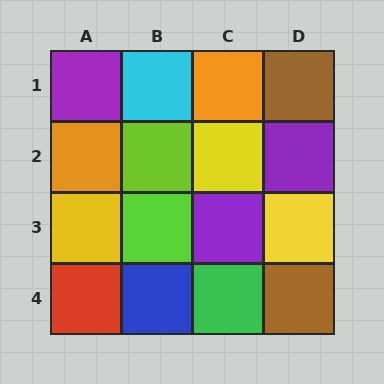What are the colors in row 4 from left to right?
Red, blue, green, brown.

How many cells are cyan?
1 cell is cyan.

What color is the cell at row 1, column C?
Orange.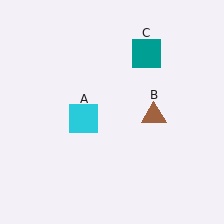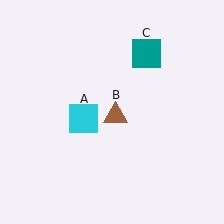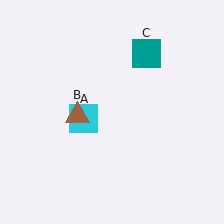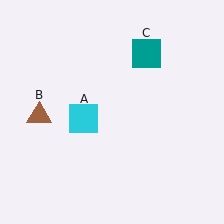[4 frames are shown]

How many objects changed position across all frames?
1 object changed position: brown triangle (object B).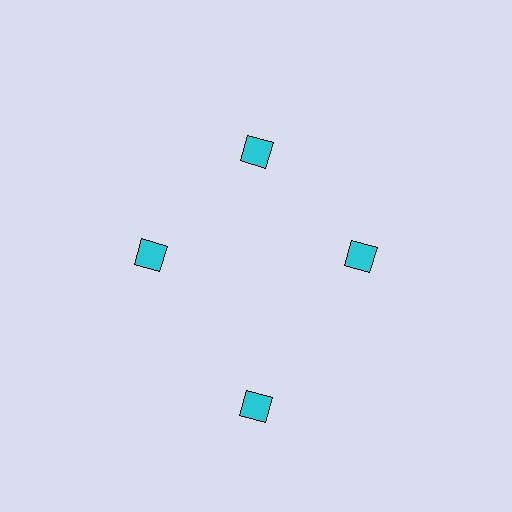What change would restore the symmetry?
The symmetry would be restored by moving it inward, back onto the ring so that all 4 diamonds sit at equal angles and equal distance from the center.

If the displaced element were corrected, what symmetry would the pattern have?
It would have 4-fold rotational symmetry — the pattern would map onto itself every 90 degrees.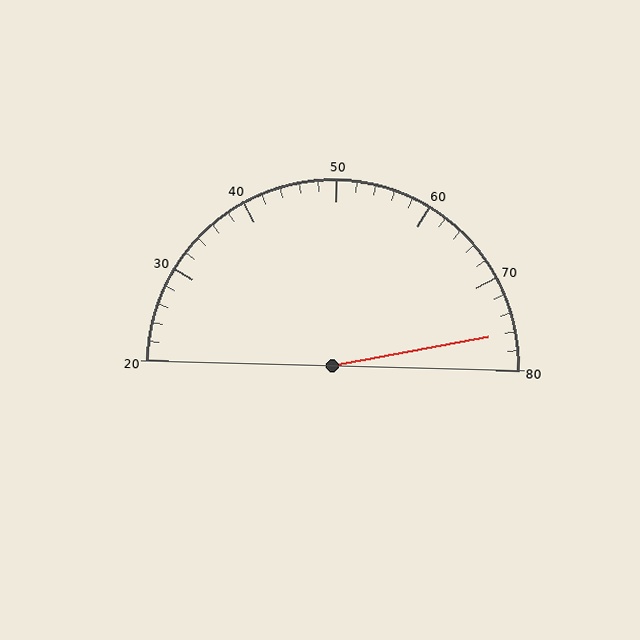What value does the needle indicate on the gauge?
The needle indicates approximately 76.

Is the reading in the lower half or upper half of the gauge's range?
The reading is in the upper half of the range (20 to 80).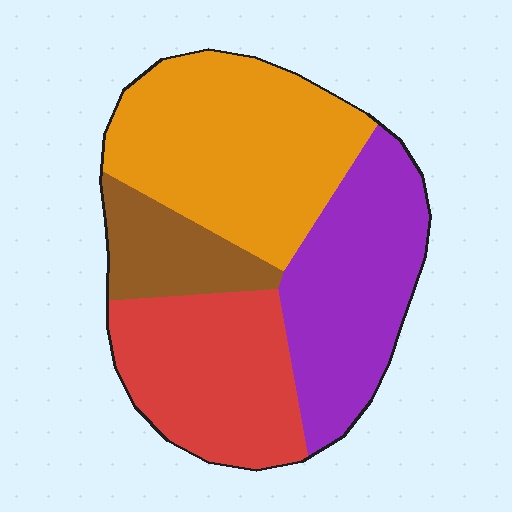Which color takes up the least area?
Brown, at roughly 10%.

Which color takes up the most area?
Orange, at roughly 35%.